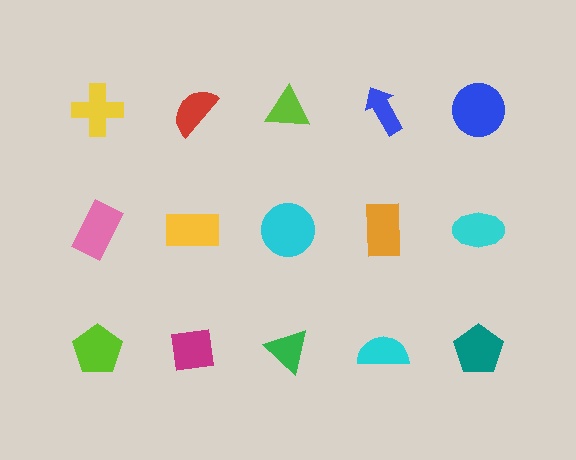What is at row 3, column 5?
A teal pentagon.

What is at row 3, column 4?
A cyan semicircle.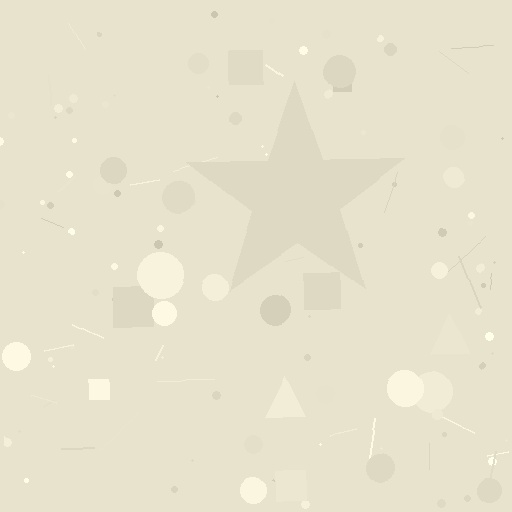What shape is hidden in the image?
A star is hidden in the image.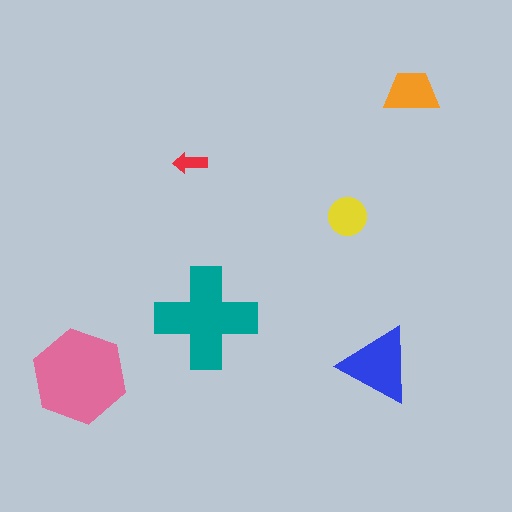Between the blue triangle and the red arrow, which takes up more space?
The blue triangle.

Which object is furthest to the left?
The pink hexagon is leftmost.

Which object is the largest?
The pink hexagon.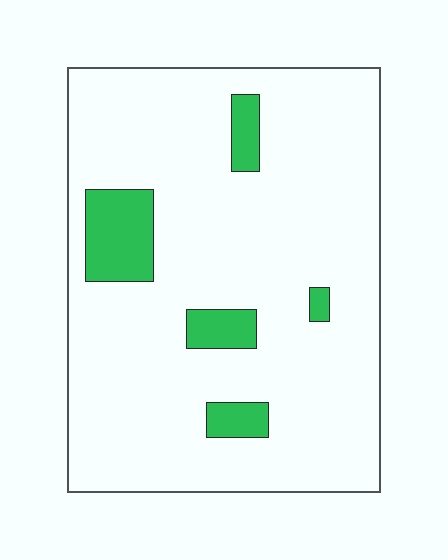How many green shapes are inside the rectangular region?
5.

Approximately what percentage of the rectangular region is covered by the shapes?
Approximately 10%.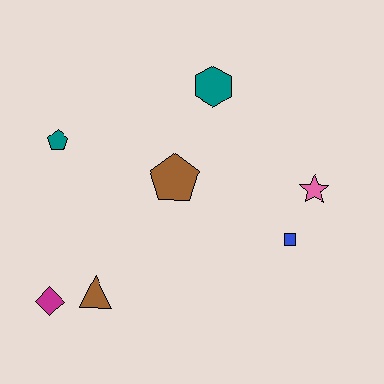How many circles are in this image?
There are no circles.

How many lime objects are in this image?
There are no lime objects.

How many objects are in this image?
There are 7 objects.